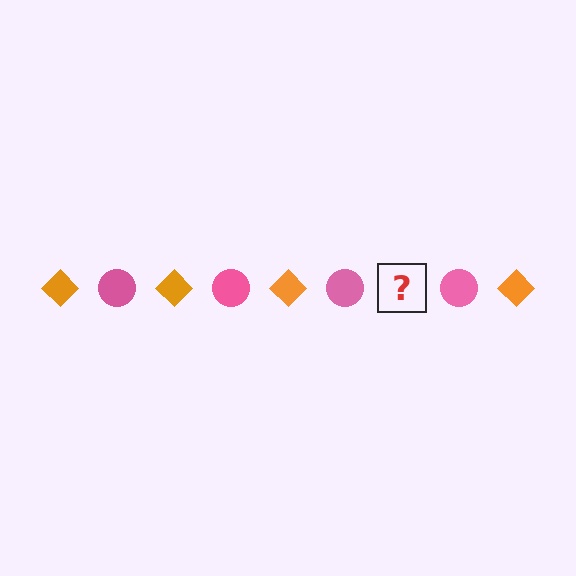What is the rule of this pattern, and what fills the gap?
The rule is that the pattern alternates between orange diamond and pink circle. The gap should be filled with an orange diamond.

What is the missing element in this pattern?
The missing element is an orange diamond.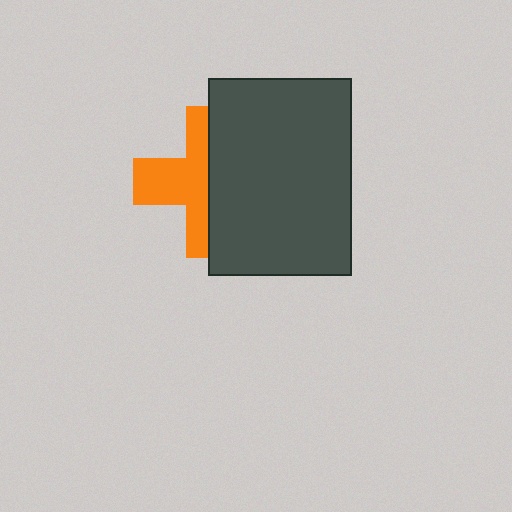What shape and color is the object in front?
The object in front is a dark gray rectangle.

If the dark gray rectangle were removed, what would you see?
You would see the complete orange cross.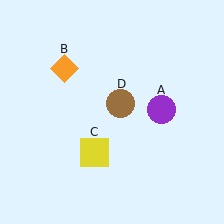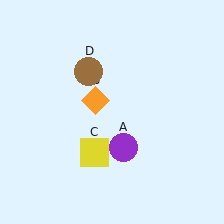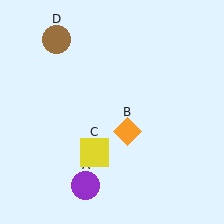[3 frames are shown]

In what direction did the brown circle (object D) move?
The brown circle (object D) moved up and to the left.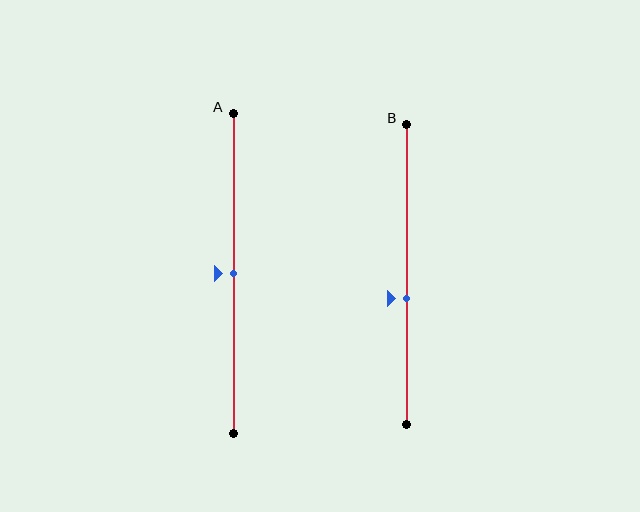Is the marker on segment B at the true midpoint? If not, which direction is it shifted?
No, the marker on segment B is shifted downward by about 8% of the segment length.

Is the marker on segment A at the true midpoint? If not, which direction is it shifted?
Yes, the marker on segment A is at the true midpoint.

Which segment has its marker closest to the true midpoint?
Segment A has its marker closest to the true midpoint.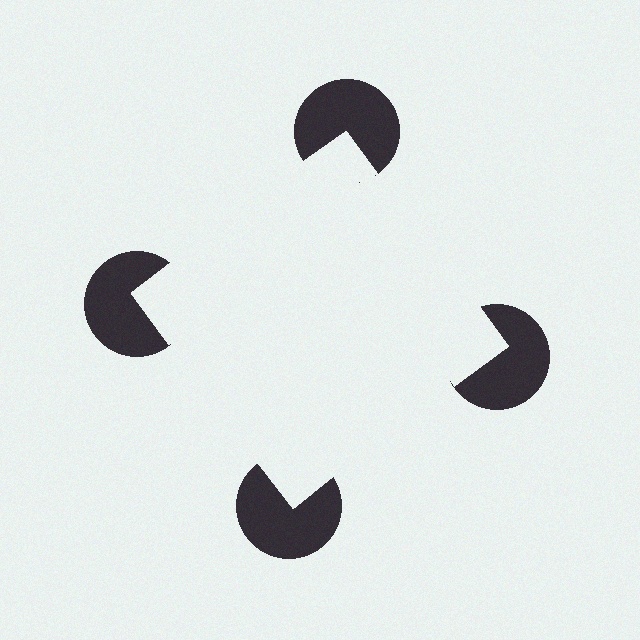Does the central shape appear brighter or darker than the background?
It typically appears slightly brighter than the background, even though no actual brightness change is drawn.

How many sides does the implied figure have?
4 sides.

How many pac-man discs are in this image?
There are 4 — one at each vertex of the illusory square.